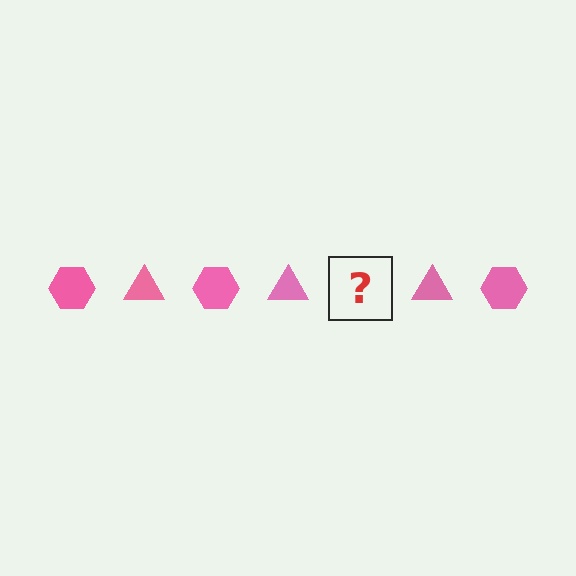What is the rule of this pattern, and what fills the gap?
The rule is that the pattern cycles through hexagon, triangle shapes in pink. The gap should be filled with a pink hexagon.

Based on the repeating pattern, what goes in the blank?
The blank should be a pink hexagon.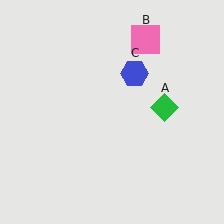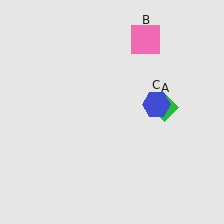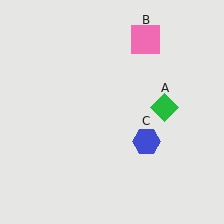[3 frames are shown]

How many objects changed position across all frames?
1 object changed position: blue hexagon (object C).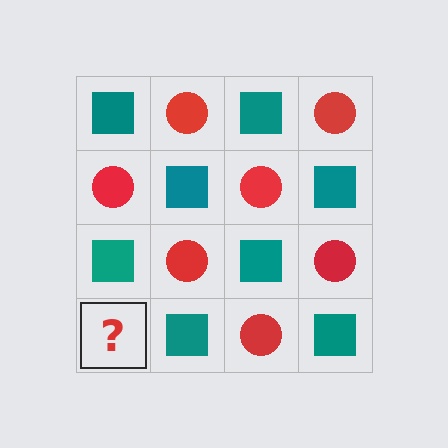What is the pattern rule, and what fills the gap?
The rule is that it alternates teal square and red circle in a checkerboard pattern. The gap should be filled with a red circle.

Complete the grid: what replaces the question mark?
The question mark should be replaced with a red circle.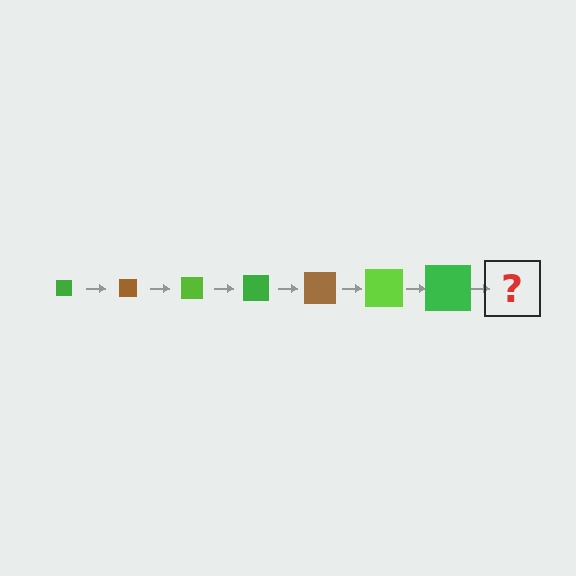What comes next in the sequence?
The next element should be a brown square, larger than the previous one.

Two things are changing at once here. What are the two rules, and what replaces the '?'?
The two rules are that the square grows larger each step and the color cycles through green, brown, and lime. The '?' should be a brown square, larger than the previous one.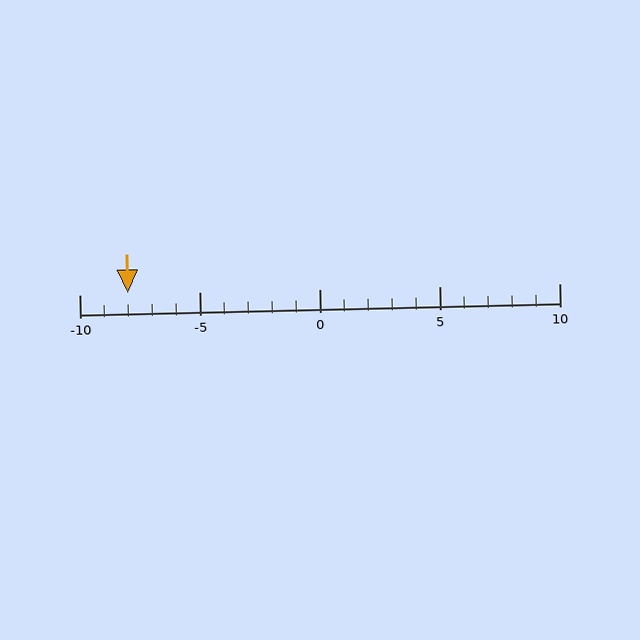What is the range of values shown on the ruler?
The ruler shows values from -10 to 10.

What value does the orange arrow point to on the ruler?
The orange arrow points to approximately -8.